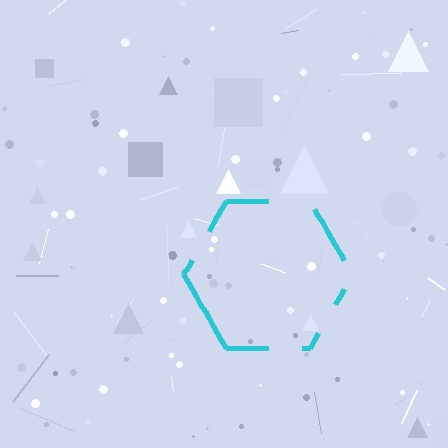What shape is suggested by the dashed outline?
The dashed outline suggests a hexagon.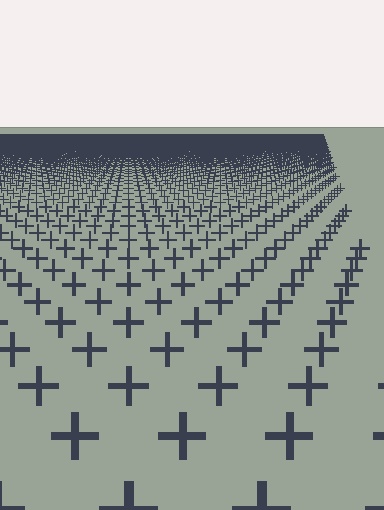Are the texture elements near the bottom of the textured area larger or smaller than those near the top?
Larger. Near the bottom, elements are closer to the viewer and appear at a bigger on-screen size.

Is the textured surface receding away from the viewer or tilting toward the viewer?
The surface is receding away from the viewer. Texture elements get smaller and denser toward the top.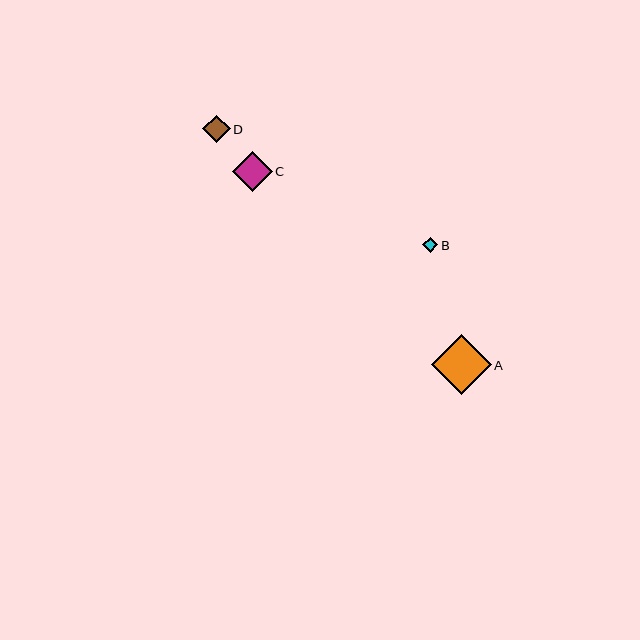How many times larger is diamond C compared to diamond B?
Diamond C is approximately 2.6 times the size of diamond B.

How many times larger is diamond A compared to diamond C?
Diamond A is approximately 1.5 times the size of diamond C.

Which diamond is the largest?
Diamond A is the largest with a size of approximately 60 pixels.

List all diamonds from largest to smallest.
From largest to smallest: A, C, D, B.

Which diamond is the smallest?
Diamond B is the smallest with a size of approximately 15 pixels.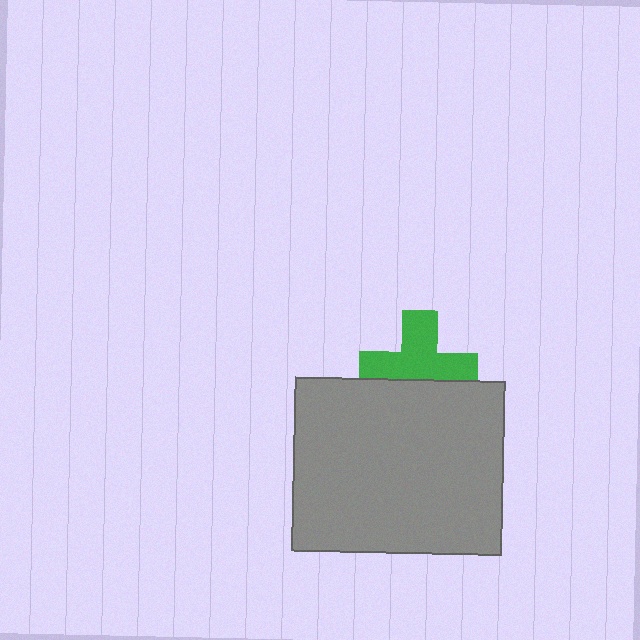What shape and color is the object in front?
The object in front is a gray rectangle.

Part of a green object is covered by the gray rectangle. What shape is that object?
It is a cross.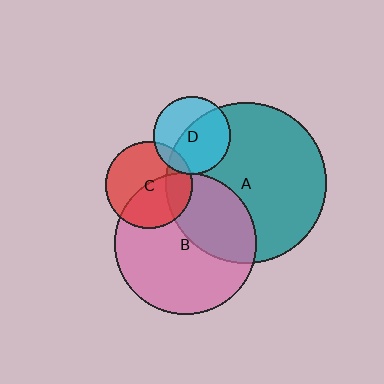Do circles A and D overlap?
Yes.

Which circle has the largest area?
Circle A (teal).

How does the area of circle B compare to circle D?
Approximately 3.4 times.